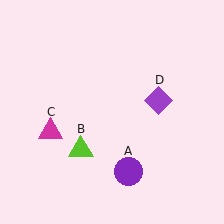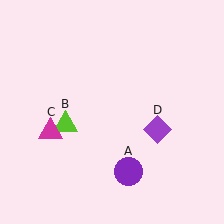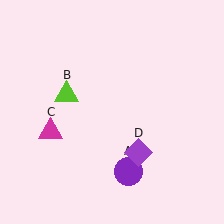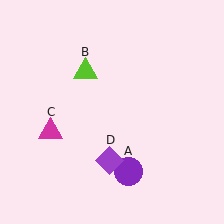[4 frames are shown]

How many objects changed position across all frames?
2 objects changed position: lime triangle (object B), purple diamond (object D).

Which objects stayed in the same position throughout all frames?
Purple circle (object A) and magenta triangle (object C) remained stationary.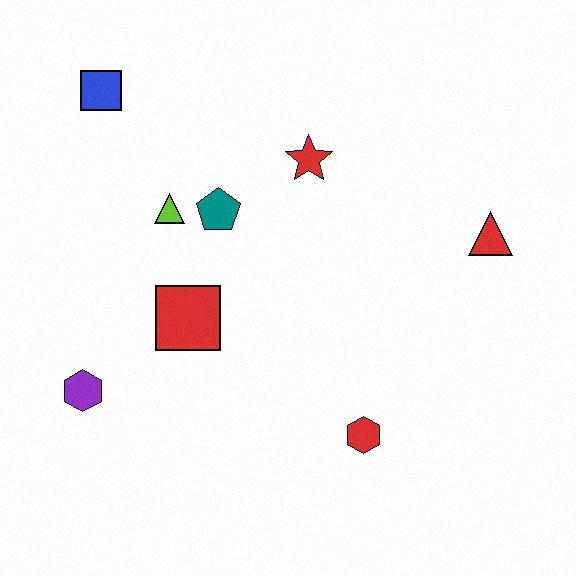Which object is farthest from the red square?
The red triangle is farthest from the red square.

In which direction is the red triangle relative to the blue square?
The red triangle is to the right of the blue square.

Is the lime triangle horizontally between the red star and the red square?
No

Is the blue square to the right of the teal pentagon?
No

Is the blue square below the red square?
No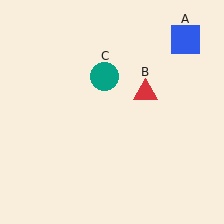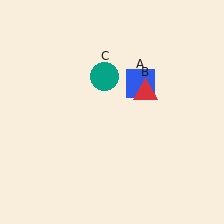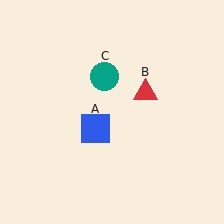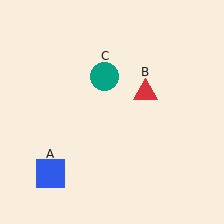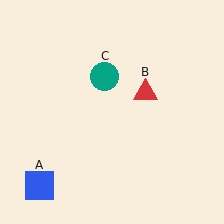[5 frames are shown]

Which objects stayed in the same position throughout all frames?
Red triangle (object B) and teal circle (object C) remained stationary.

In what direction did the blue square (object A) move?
The blue square (object A) moved down and to the left.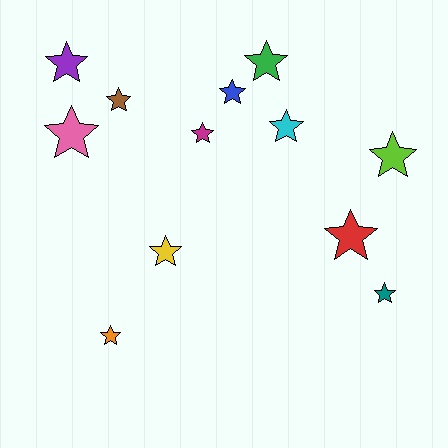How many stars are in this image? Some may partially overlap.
There are 12 stars.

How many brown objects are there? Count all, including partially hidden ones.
There is 1 brown object.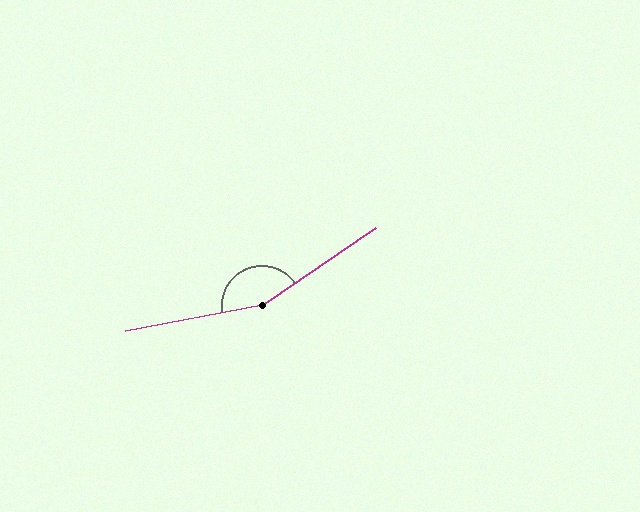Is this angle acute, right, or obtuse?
It is obtuse.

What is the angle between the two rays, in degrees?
Approximately 156 degrees.